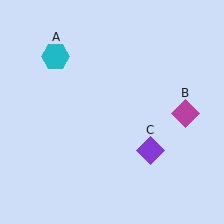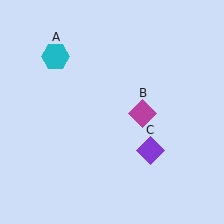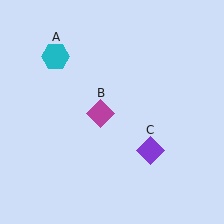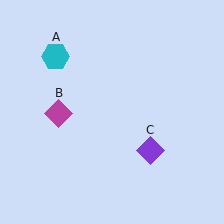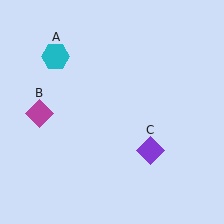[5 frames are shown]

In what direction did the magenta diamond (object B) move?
The magenta diamond (object B) moved left.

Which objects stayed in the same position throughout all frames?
Cyan hexagon (object A) and purple diamond (object C) remained stationary.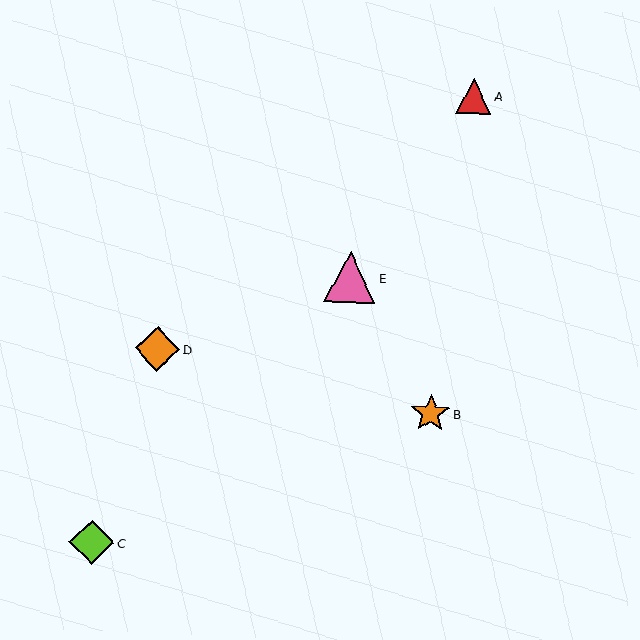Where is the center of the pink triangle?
The center of the pink triangle is at (350, 277).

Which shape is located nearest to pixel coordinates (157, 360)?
The orange diamond (labeled D) at (157, 349) is nearest to that location.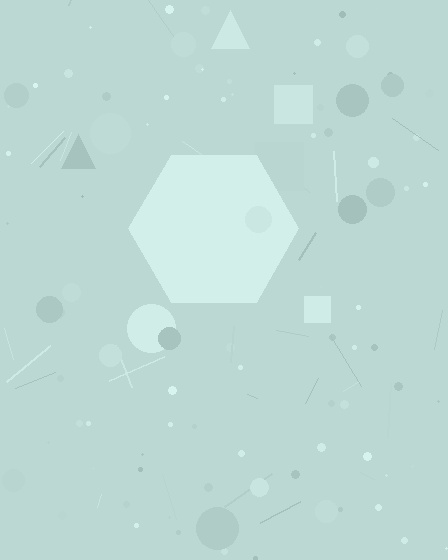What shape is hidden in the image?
A hexagon is hidden in the image.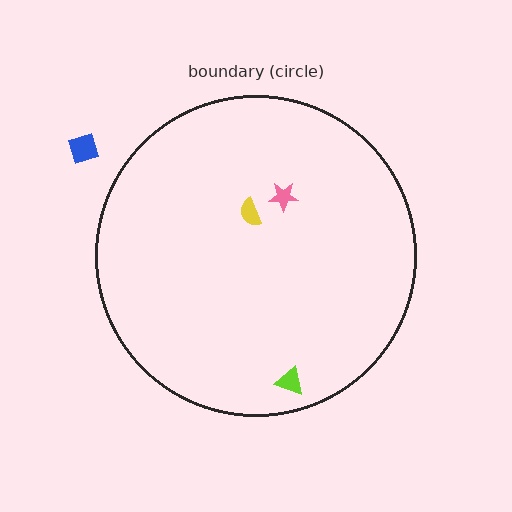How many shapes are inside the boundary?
3 inside, 1 outside.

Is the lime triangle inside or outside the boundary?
Inside.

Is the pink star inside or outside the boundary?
Inside.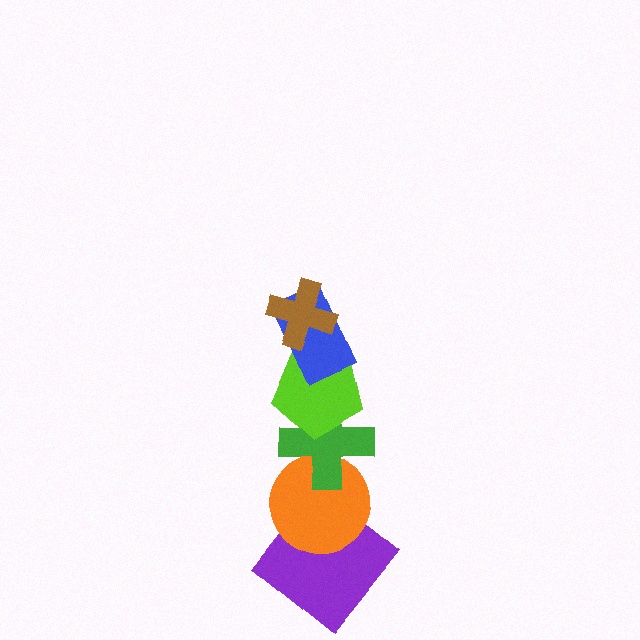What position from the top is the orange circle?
The orange circle is 5th from the top.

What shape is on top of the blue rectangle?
The brown cross is on top of the blue rectangle.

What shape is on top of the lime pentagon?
The blue rectangle is on top of the lime pentagon.